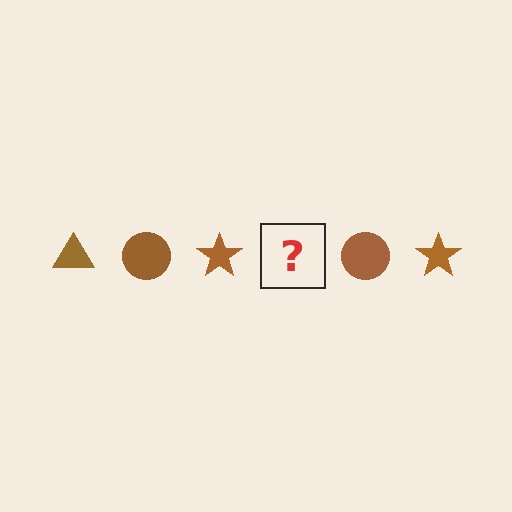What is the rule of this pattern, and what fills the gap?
The rule is that the pattern cycles through triangle, circle, star shapes in brown. The gap should be filled with a brown triangle.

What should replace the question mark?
The question mark should be replaced with a brown triangle.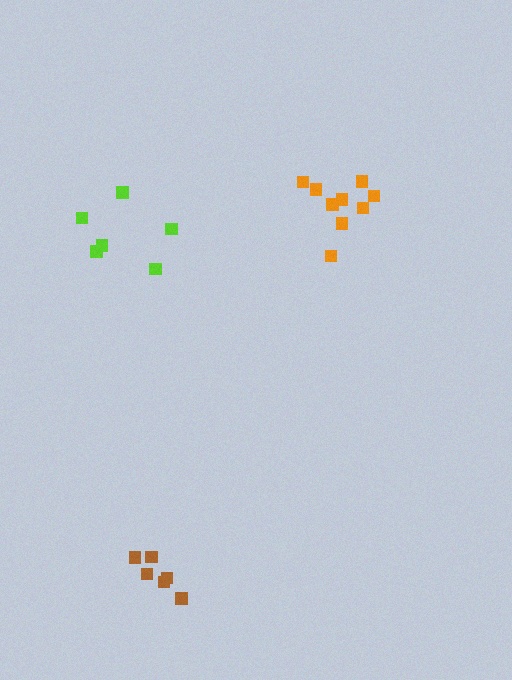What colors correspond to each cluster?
The clusters are colored: brown, orange, lime.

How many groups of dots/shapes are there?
There are 3 groups.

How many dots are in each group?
Group 1: 6 dots, Group 2: 9 dots, Group 3: 6 dots (21 total).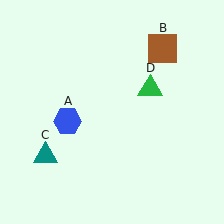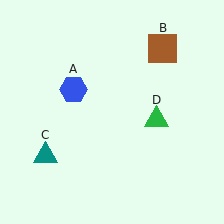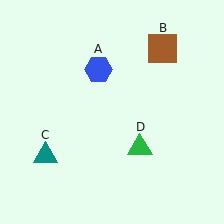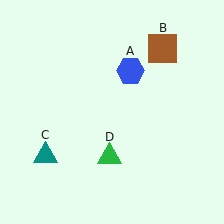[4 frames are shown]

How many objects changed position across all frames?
2 objects changed position: blue hexagon (object A), green triangle (object D).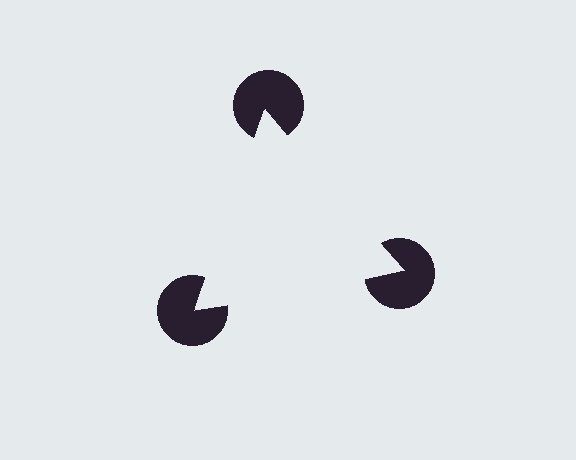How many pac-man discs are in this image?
There are 3 — one at each vertex of the illusory triangle.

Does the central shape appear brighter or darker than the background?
It typically appears slightly brighter than the background, even though no actual brightness change is drawn.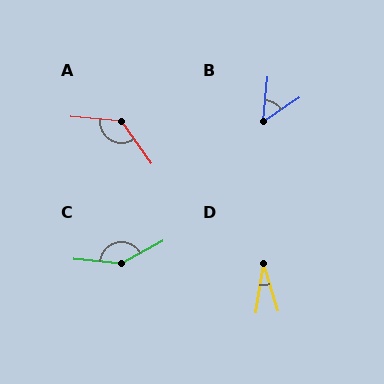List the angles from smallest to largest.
D (26°), B (51°), A (131°), C (146°).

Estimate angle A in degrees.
Approximately 131 degrees.